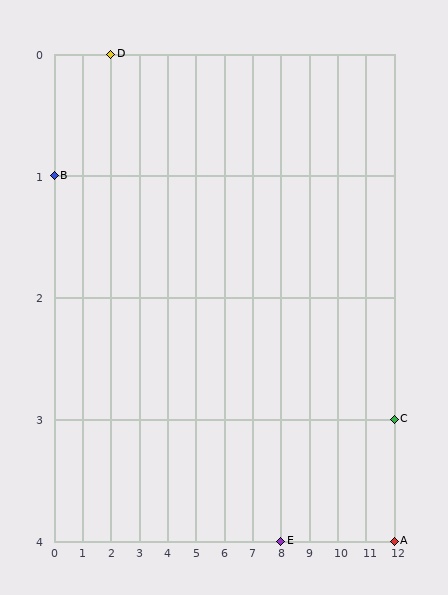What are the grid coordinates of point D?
Point D is at grid coordinates (2, 0).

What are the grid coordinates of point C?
Point C is at grid coordinates (12, 3).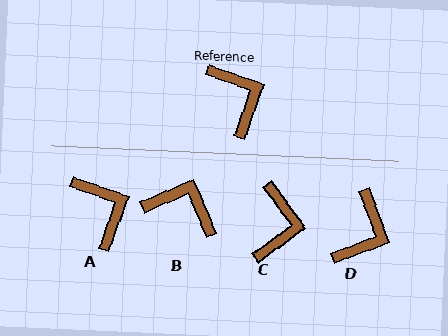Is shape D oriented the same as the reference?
No, it is off by about 50 degrees.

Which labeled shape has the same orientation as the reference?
A.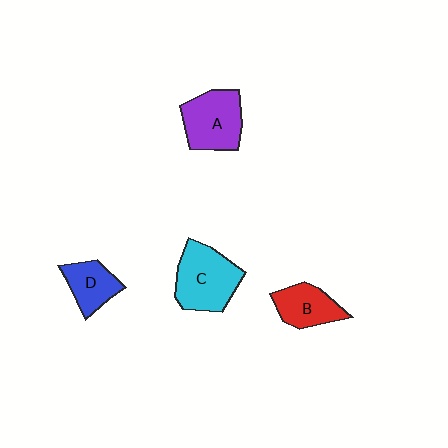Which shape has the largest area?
Shape C (cyan).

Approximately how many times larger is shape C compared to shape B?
Approximately 1.5 times.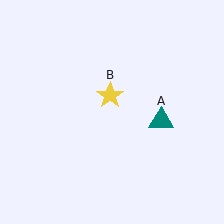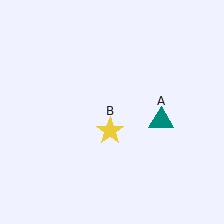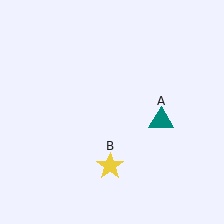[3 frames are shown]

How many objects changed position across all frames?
1 object changed position: yellow star (object B).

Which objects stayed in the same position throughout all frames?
Teal triangle (object A) remained stationary.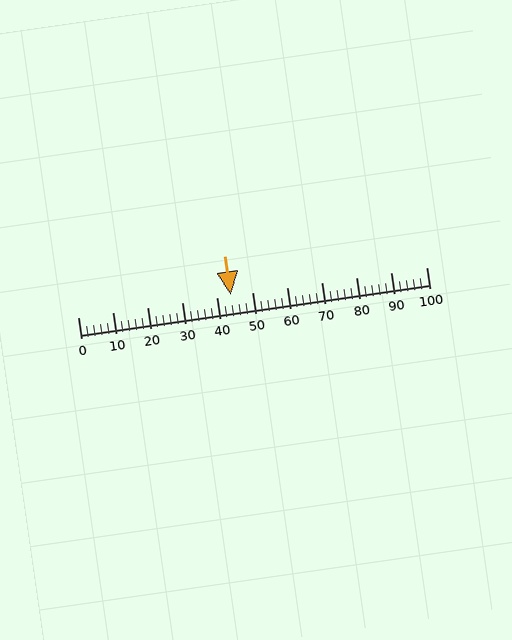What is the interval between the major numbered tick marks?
The major tick marks are spaced 10 units apart.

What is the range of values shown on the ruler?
The ruler shows values from 0 to 100.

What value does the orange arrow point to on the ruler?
The orange arrow points to approximately 44.